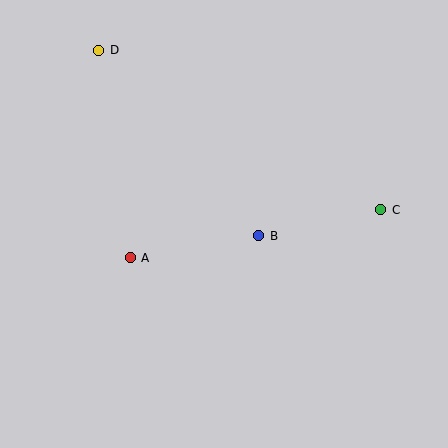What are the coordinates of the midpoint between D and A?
The midpoint between D and A is at (115, 154).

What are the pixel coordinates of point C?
Point C is at (381, 210).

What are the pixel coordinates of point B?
Point B is at (259, 236).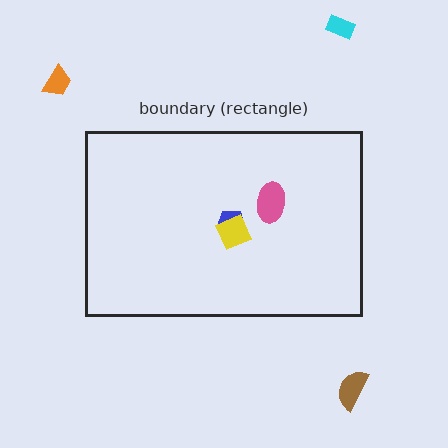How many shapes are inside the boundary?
3 inside, 3 outside.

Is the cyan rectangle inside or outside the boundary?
Outside.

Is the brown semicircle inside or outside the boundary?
Outside.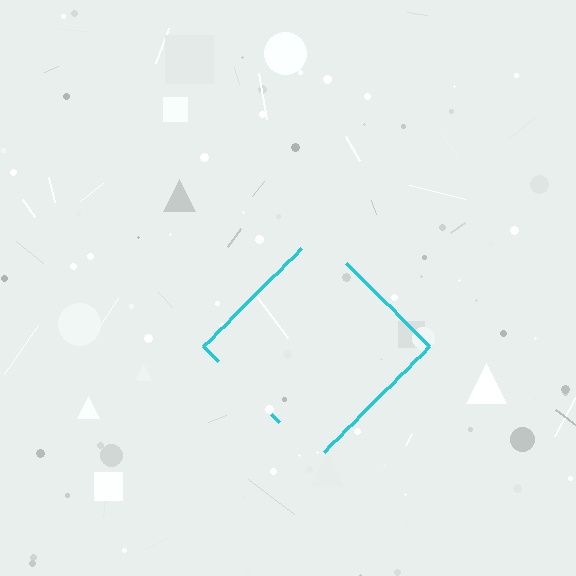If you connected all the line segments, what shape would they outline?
They would outline a diamond.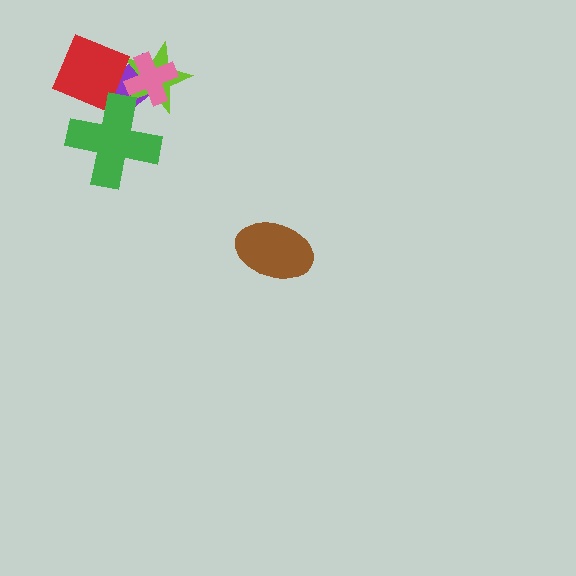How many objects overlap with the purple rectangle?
4 objects overlap with the purple rectangle.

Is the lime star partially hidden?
Yes, it is partially covered by another shape.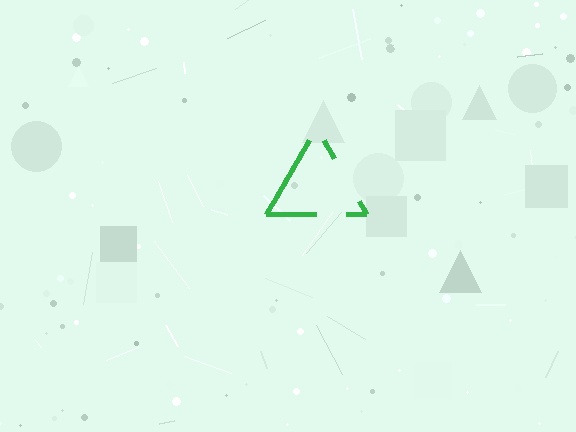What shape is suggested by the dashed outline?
The dashed outline suggests a triangle.